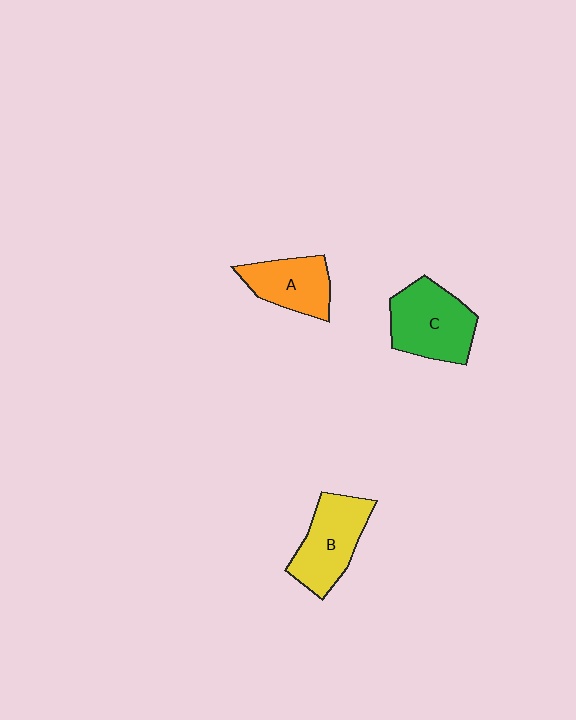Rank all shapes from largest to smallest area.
From largest to smallest: C (green), B (yellow), A (orange).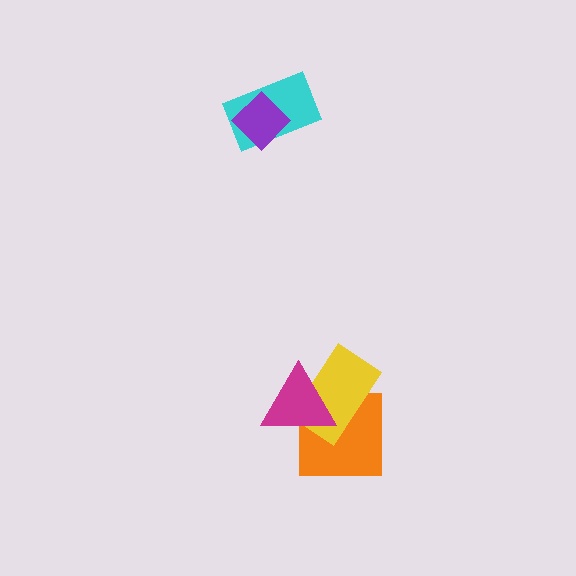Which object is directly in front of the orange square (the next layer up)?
The yellow rectangle is directly in front of the orange square.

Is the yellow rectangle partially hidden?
Yes, it is partially covered by another shape.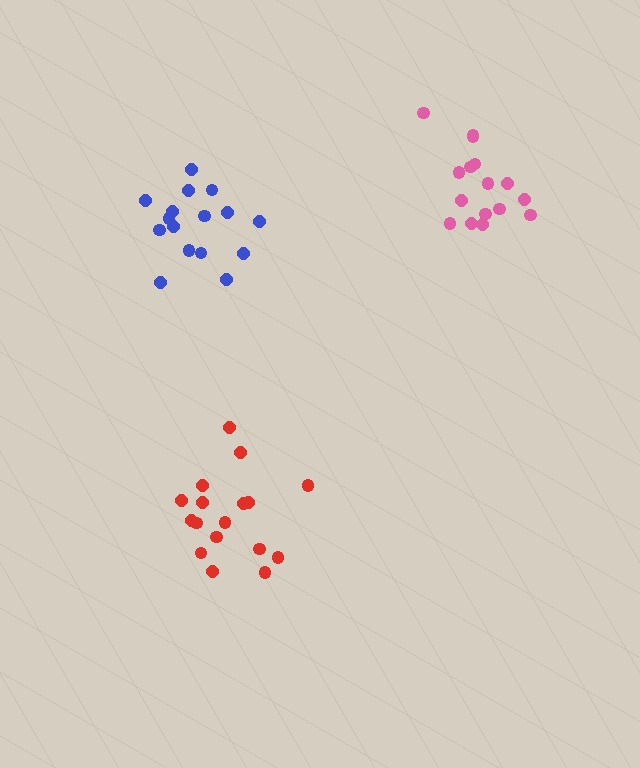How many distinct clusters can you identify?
There are 3 distinct clusters.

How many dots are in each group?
Group 1: 16 dots, Group 2: 17 dots, Group 3: 16 dots (49 total).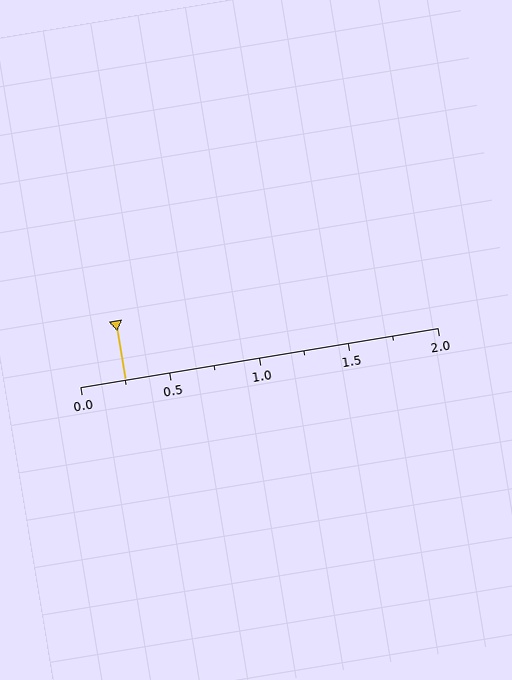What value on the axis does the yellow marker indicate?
The marker indicates approximately 0.25.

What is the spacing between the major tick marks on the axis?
The major ticks are spaced 0.5 apart.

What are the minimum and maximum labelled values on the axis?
The axis runs from 0.0 to 2.0.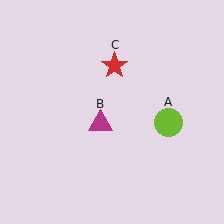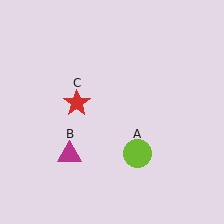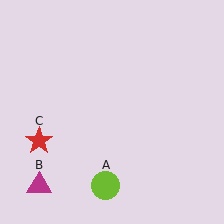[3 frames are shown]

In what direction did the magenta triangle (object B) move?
The magenta triangle (object B) moved down and to the left.